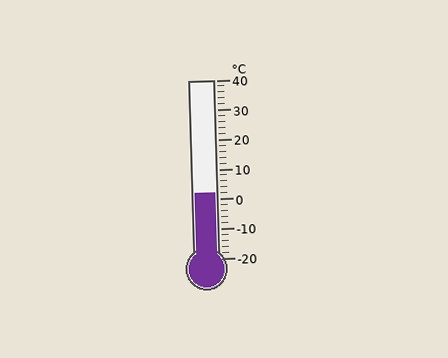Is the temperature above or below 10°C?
The temperature is below 10°C.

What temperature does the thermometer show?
The thermometer shows approximately 2°C.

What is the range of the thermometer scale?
The thermometer scale ranges from -20°C to 40°C.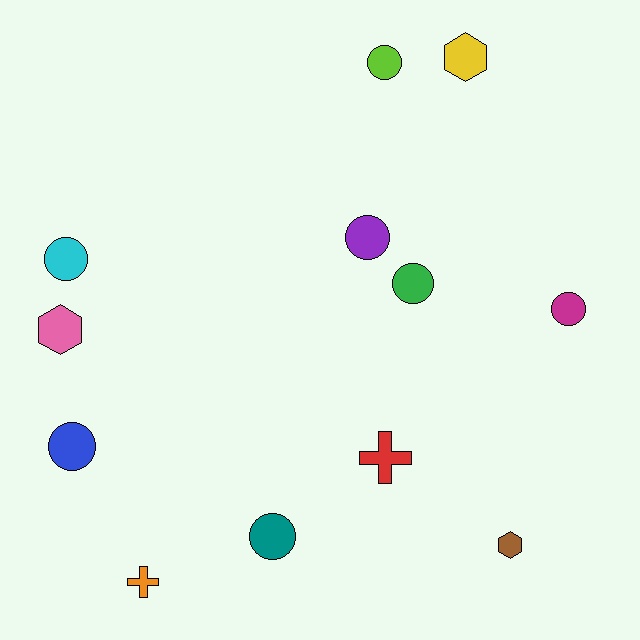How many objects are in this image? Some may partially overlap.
There are 12 objects.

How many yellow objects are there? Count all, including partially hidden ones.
There is 1 yellow object.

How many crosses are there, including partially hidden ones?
There are 2 crosses.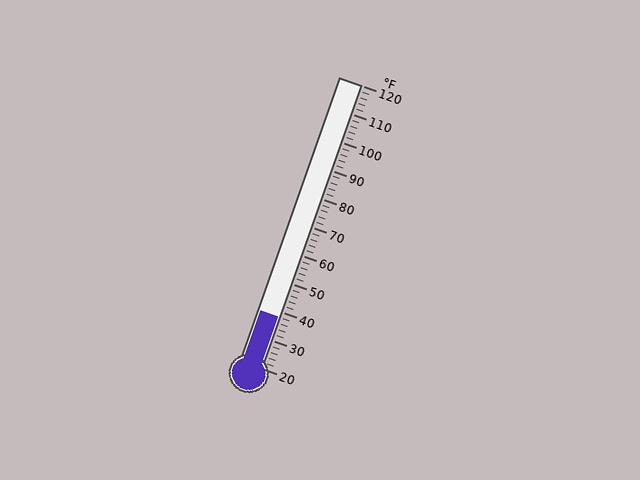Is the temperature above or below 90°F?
The temperature is below 90°F.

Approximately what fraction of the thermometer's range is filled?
The thermometer is filled to approximately 20% of its range.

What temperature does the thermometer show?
The thermometer shows approximately 38°F.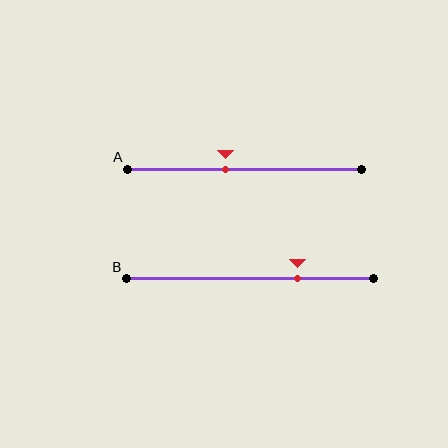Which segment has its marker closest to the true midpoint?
Segment A has its marker closest to the true midpoint.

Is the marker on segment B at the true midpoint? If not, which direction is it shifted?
No, the marker on segment B is shifted to the right by about 19% of the segment length.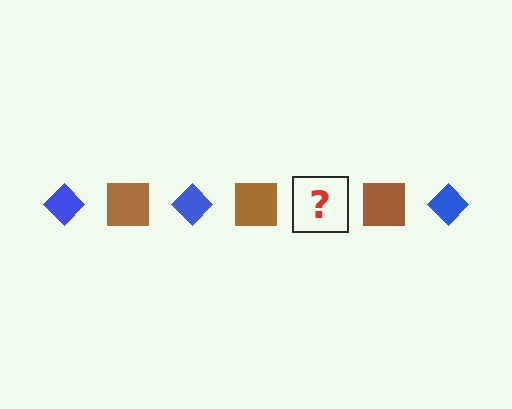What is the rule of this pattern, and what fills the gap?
The rule is that the pattern alternates between blue diamond and brown square. The gap should be filled with a blue diamond.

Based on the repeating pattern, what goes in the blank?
The blank should be a blue diamond.